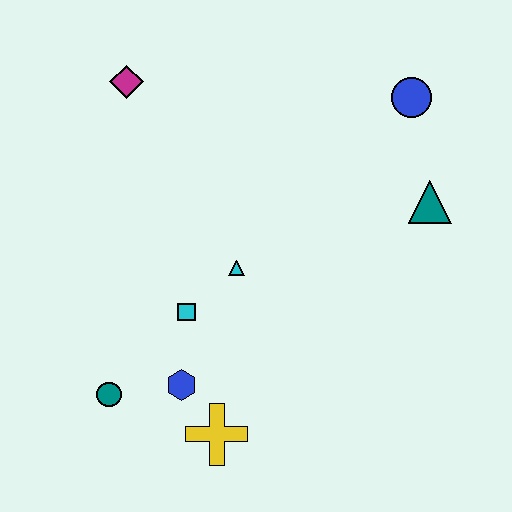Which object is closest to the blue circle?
The teal triangle is closest to the blue circle.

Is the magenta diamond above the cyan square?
Yes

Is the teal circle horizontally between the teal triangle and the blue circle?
No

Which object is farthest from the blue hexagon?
The blue circle is farthest from the blue hexagon.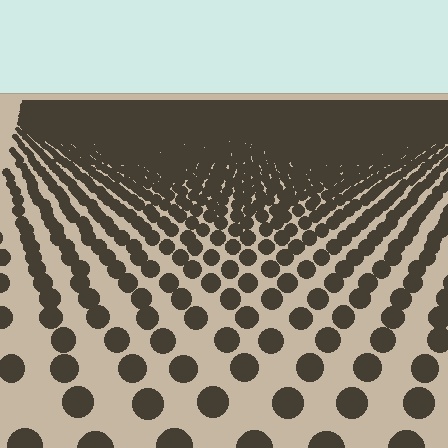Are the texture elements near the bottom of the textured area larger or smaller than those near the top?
Larger. Near the bottom, elements are closer to the viewer and appear at a bigger on-screen size.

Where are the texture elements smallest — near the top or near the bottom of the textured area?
Near the top.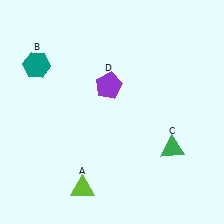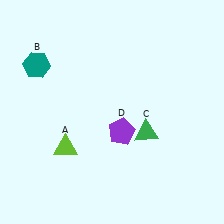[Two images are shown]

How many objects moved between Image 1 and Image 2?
3 objects moved between the two images.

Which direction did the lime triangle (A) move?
The lime triangle (A) moved up.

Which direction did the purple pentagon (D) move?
The purple pentagon (D) moved down.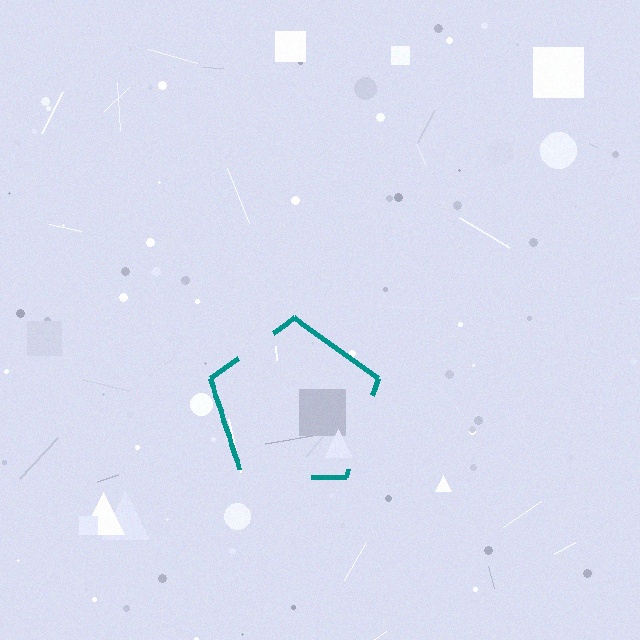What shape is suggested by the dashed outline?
The dashed outline suggests a pentagon.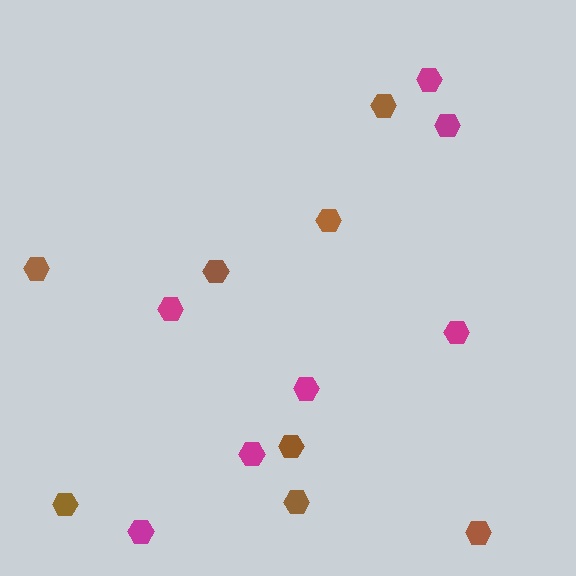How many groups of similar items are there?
There are 2 groups: one group of magenta hexagons (7) and one group of brown hexagons (8).